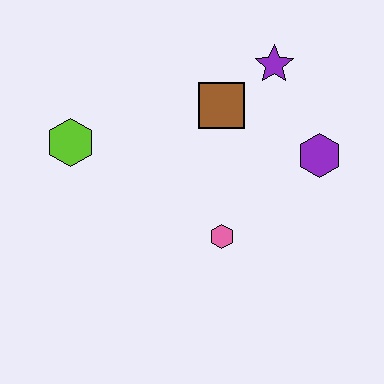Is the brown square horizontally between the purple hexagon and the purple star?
No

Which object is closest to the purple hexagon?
The purple star is closest to the purple hexagon.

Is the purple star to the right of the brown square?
Yes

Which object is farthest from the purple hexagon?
The lime hexagon is farthest from the purple hexagon.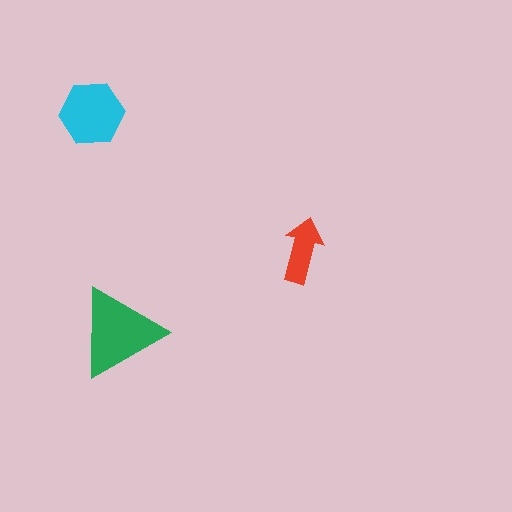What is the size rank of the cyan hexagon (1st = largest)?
2nd.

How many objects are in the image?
There are 3 objects in the image.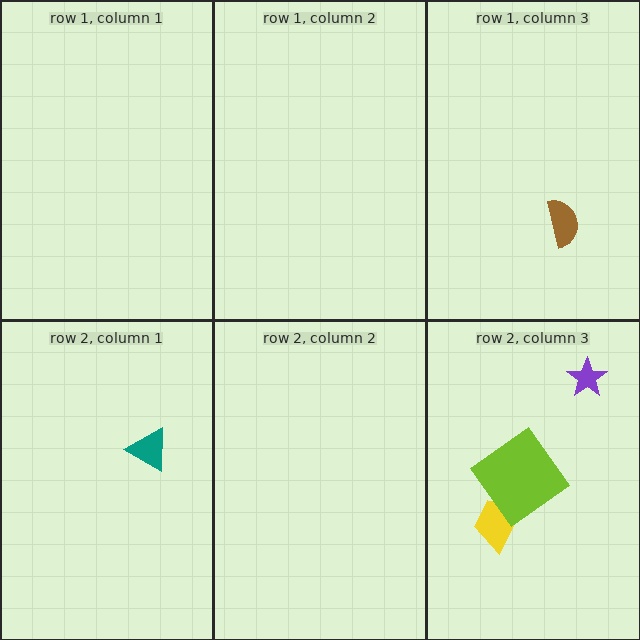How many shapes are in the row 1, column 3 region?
1.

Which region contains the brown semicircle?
The row 1, column 3 region.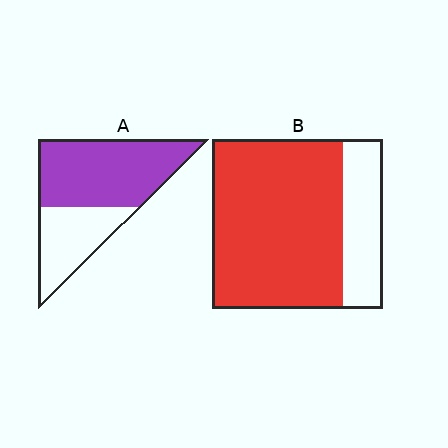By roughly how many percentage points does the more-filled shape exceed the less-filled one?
By roughly 15 percentage points (B over A).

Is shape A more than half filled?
Yes.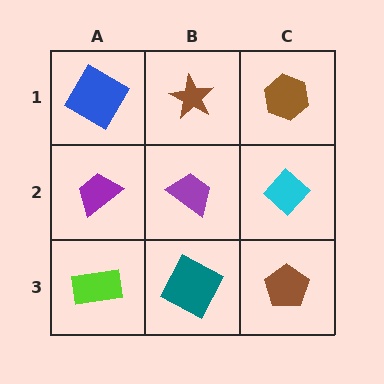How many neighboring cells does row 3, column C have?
2.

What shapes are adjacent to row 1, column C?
A cyan diamond (row 2, column C), a brown star (row 1, column B).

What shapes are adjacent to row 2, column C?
A brown hexagon (row 1, column C), a brown pentagon (row 3, column C), a purple trapezoid (row 2, column B).